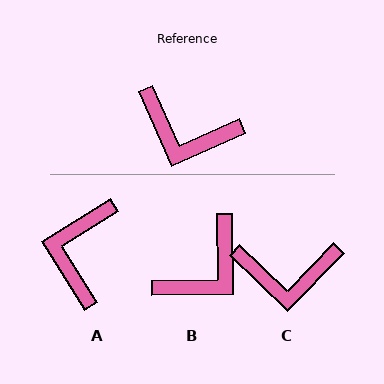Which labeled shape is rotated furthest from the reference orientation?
A, about 82 degrees away.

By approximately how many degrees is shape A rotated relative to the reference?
Approximately 82 degrees clockwise.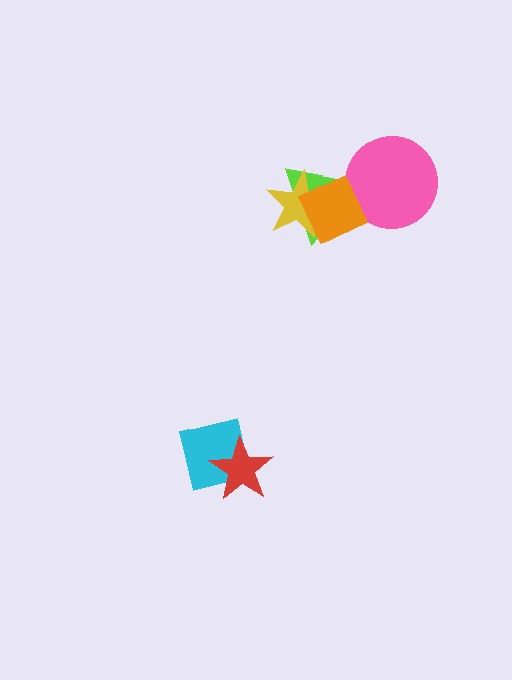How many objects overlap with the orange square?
3 objects overlap with the orange square.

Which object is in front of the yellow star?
The orange square is in front of the yellow star.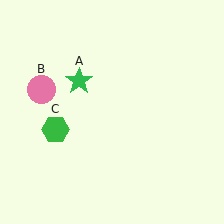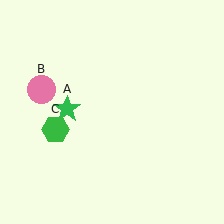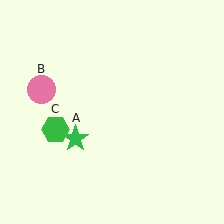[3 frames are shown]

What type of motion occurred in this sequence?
The green star (object A) rotated counterclockwise around the center of the scene.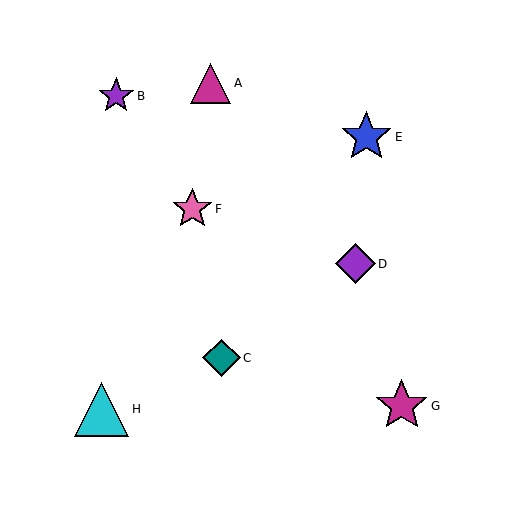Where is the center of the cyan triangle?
The center of the cyan triangle is at (102, 409).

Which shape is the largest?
The cyan triangle (labeled H) is the largest.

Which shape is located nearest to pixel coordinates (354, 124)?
The blue star (labeled E) at (366, 137) is nearest to that location.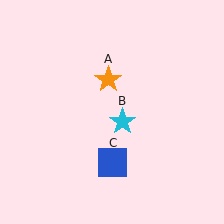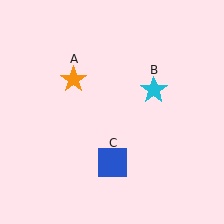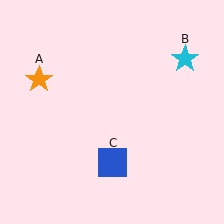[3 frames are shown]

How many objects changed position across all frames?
2 objects changed position: orange star (object A), cyan star (object B).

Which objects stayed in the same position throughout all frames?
Blue square (object C) remained stationary.